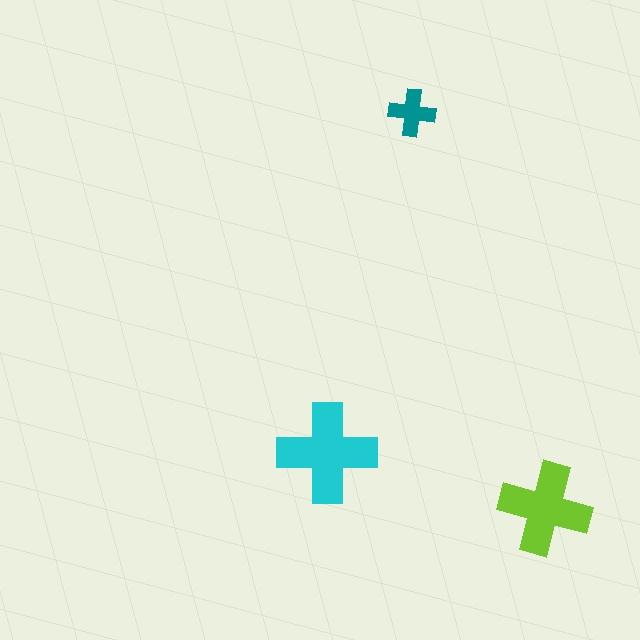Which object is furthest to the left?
The cyan cross is leftmost.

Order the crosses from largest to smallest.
the cyan one, the lime one, the teal one.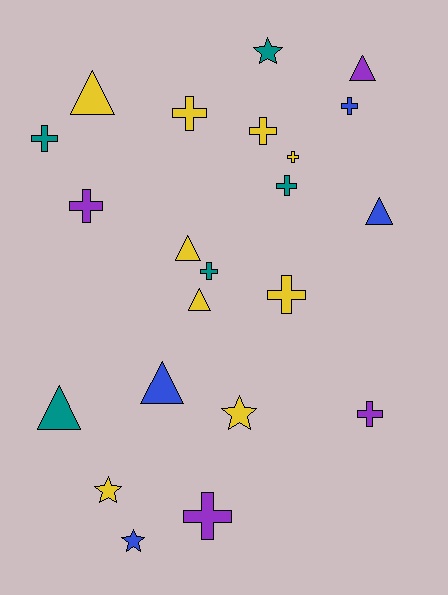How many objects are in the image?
There are 22 objects.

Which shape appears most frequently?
Cross, with 11 objects.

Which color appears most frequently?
Yellow, with 9 objects.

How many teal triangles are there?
There is 1 teal triangle.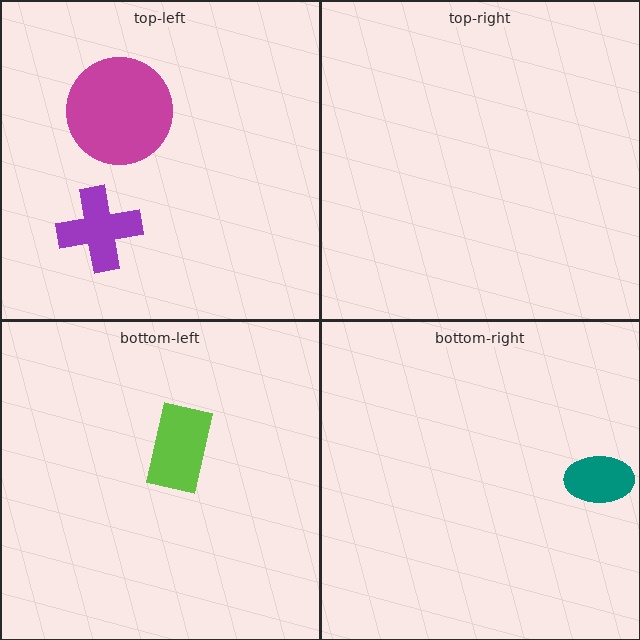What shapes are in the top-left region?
The magenta circle, the purple cross.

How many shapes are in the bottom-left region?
1.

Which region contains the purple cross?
The top-left region.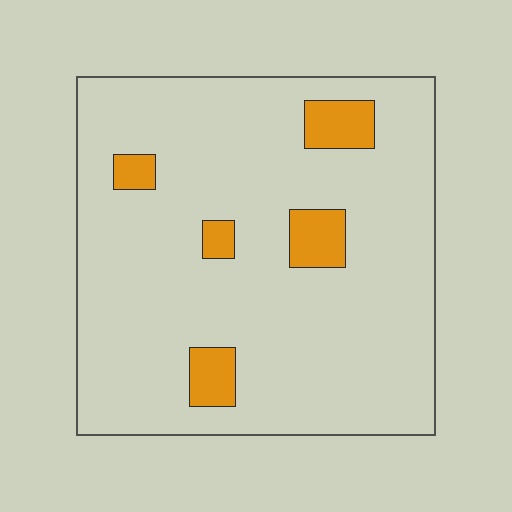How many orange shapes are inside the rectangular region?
5.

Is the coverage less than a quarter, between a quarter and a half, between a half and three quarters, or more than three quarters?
Less than a quarter.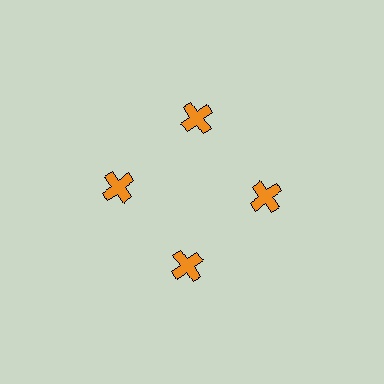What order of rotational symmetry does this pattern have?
This pattern has 4-fold rotational symmetry.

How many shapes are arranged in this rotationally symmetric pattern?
There are 4 shapes, arranged in 4 groups of 1.